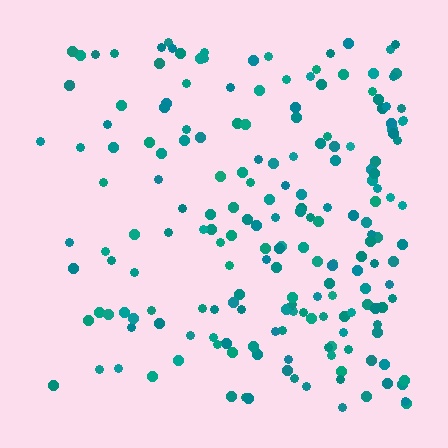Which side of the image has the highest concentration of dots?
The right.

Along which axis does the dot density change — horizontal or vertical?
Horizontal.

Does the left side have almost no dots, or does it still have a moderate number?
Still a moderate number, just noticeably fewer than the right.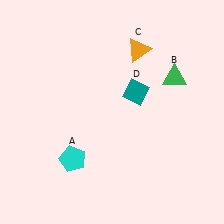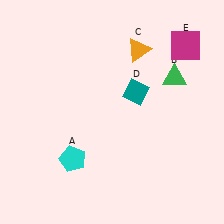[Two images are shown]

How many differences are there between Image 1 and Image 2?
There is 1 difference between the two images.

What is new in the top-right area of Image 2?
A magenta square (E) was added in the top-right area of Image 2.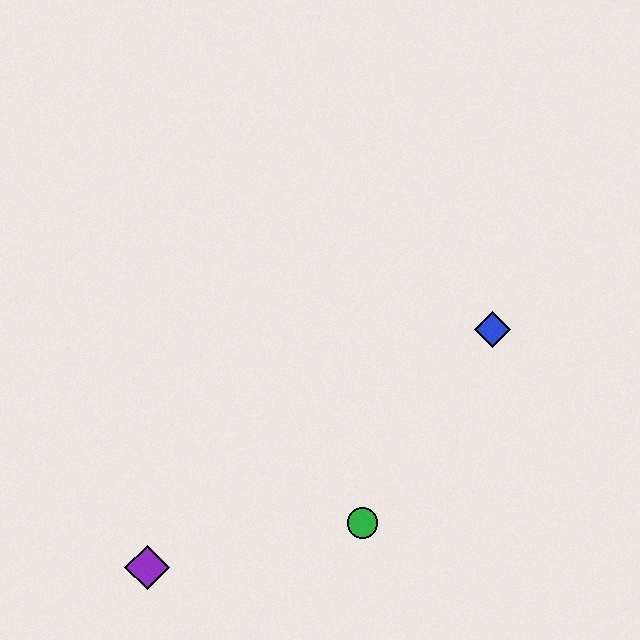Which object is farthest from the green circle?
The blue diamond is farthest from the green circle.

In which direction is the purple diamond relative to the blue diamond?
The purple diamond is to the left of the blue diamond.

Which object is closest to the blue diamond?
The green circle is closest to the blue diamond.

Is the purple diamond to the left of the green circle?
Yes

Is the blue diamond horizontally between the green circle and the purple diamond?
No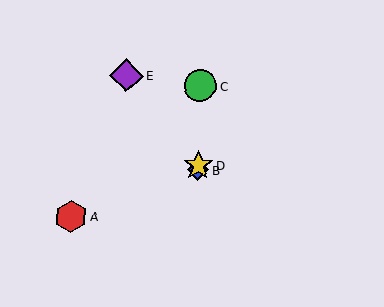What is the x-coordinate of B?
Object B is at x≈198.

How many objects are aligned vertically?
3 objects (B, C, D) are aligned vertically.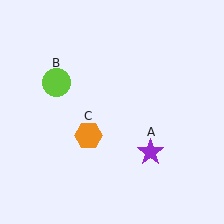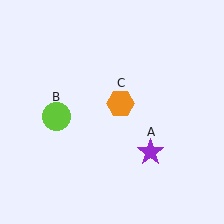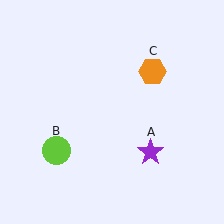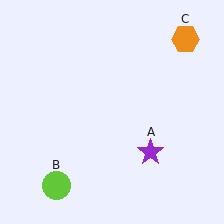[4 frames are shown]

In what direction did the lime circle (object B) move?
The lime circle (object B) moved down.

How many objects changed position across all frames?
2 objects changed position: lime circle (object B), orange hexagon (object C).